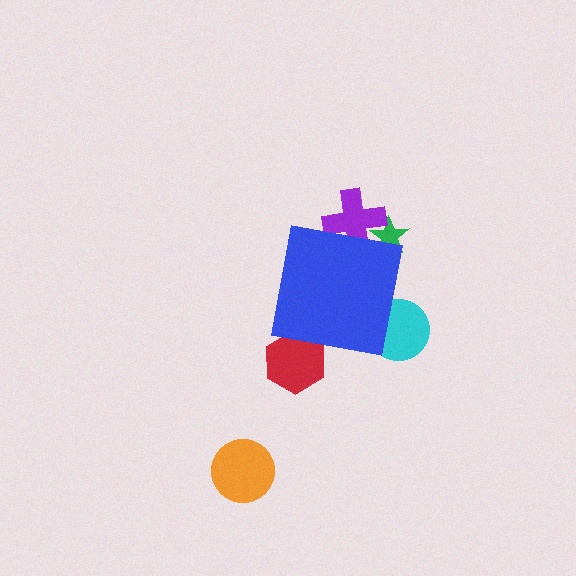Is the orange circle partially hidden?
No, the orange circle is fully visible.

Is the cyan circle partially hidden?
Yes, the cyan circle is partially hidden behind the blue square.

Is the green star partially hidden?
Yes, the green star is partially hidden behind the blue square.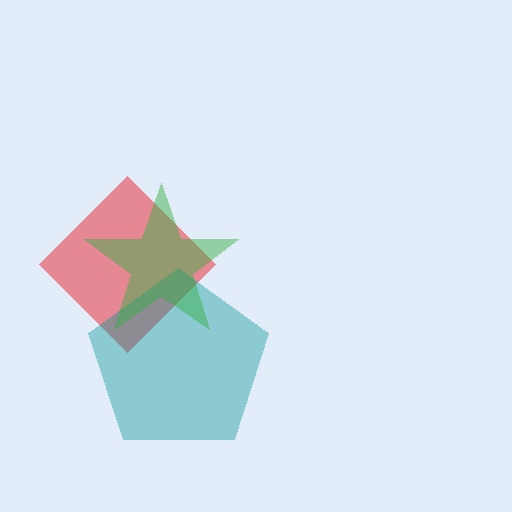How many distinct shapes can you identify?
There are 3 distinct shapes: a red diamond, a teal pentagon, a green star.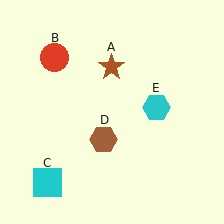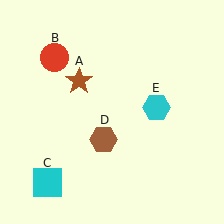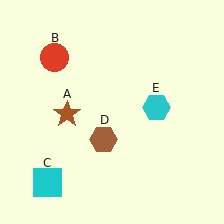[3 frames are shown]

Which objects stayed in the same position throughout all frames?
Red circle (object B) and cyan square (object C) and brown hexagon (object D) and cyan hexagon (object E) remained stationary.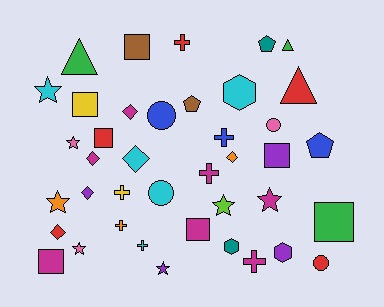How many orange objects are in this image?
There are 3 orange objects.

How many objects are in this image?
There are 40 objects.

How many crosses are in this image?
There are 7 crosses.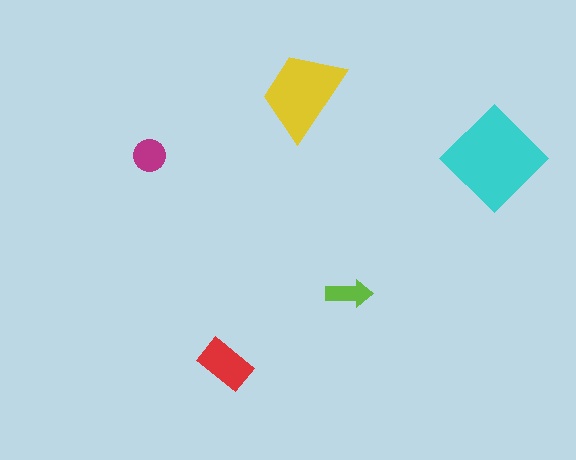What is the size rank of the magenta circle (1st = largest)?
4th.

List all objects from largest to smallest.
The cyan diamond, the yellow trapezoid, the red rectangle, the magenta circle, the lime arrow.